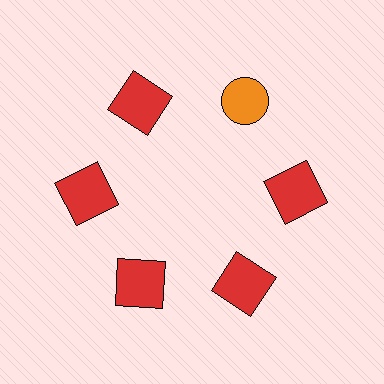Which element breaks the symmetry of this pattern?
The orange circle at roughly the 1 o'clock position breaks the symmetry. All other shapes are red squares.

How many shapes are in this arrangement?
There are 6 shapes arranged in a ring pattern.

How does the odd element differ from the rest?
It differs in both color (orange instead of red) and shape (circle instead of square).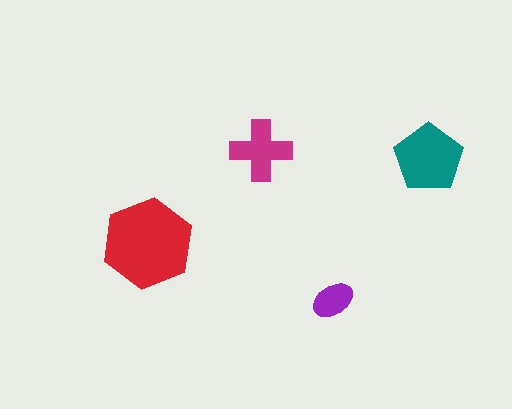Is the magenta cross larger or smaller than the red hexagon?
Smaller.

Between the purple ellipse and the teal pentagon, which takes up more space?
The teal pentagon.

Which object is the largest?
The red hexagon.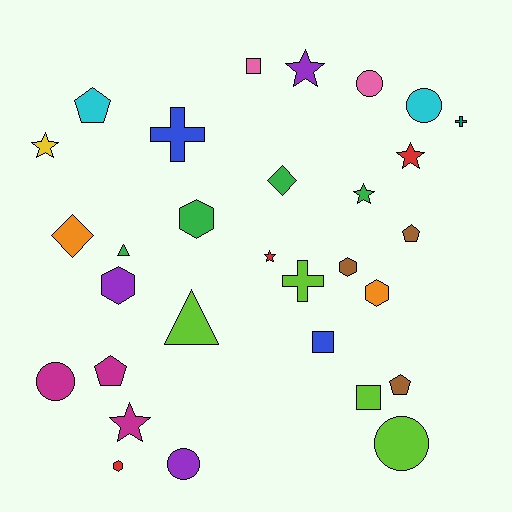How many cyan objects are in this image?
There are 2 cyan objects.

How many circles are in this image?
There are 5 circles.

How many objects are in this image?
There are 30 objects.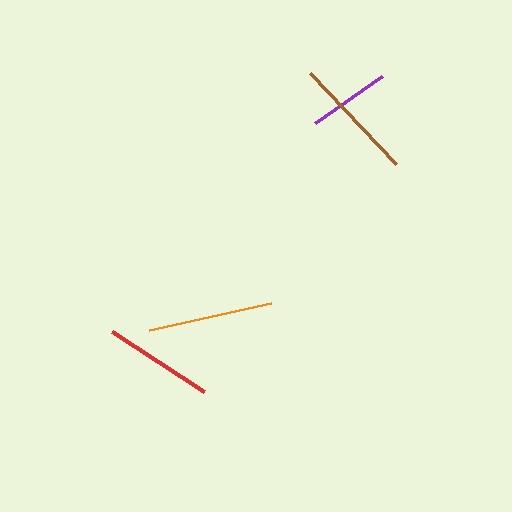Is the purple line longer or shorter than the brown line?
The brown line is longer than the purple line.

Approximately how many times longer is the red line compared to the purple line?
The red line is approximately 1.3 times the length of the purple line.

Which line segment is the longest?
The orange line is the longest at approximately 126 pixels.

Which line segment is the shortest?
The purple line is the shortest at approximately 82 pixels.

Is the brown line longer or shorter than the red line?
The brown line is longer than the red line.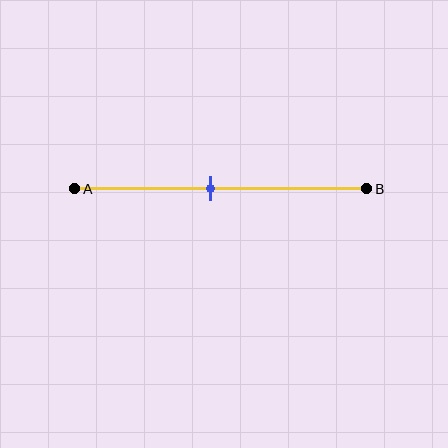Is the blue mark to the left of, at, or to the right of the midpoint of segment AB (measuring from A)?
The blue mark is to the left of the midpoint of segment AB.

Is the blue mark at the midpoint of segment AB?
No, the mark is at about 45% from A, not at the 50% midpoint.